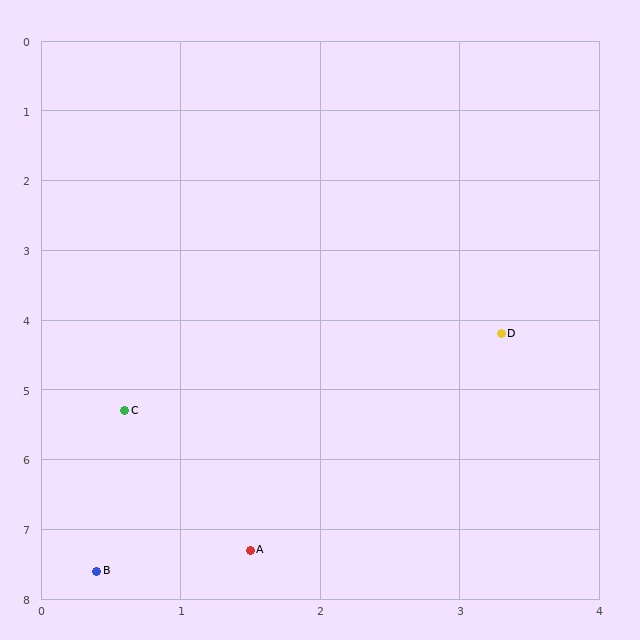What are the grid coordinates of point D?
Point D is at approximately (3.3, 4.2).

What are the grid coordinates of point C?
Point C is at approximately (0.6, 5.3).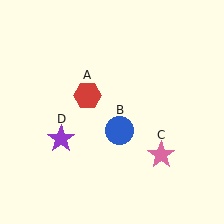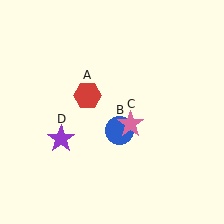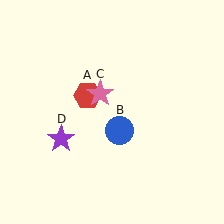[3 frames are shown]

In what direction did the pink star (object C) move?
The pink star (object C) moved up and to the left.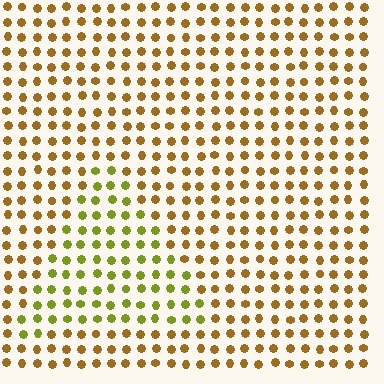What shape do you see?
I see a triangle.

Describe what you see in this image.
The image is filled with small brown elements in a uniform arrangement. A triangle-shaped region is visible where the elements are tinted to a slightly different hue, forming a subtle color boundary.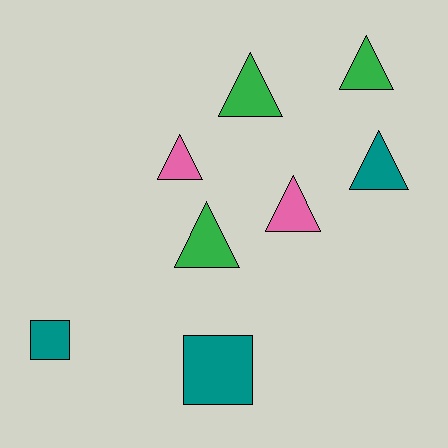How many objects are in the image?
There are 8 objects.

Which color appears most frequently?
Teal, with 3 objects.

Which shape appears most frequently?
Triangle, with 6 objects.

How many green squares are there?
There are no green squares.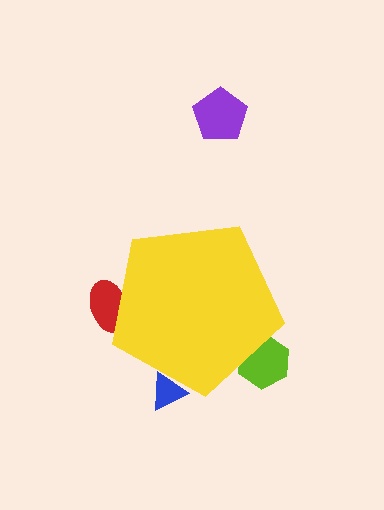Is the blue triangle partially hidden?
Yes, the blue triangle is partially hidden behind the yellow pentagon.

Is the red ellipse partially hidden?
Yes, the red ellipse is partially hidden behind the yellow pentagon.